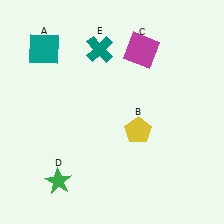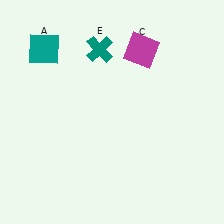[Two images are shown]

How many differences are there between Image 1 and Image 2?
There are 2 differences between the two images.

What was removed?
The yellow pentagon (B), the green star (D) were removed in Image 2.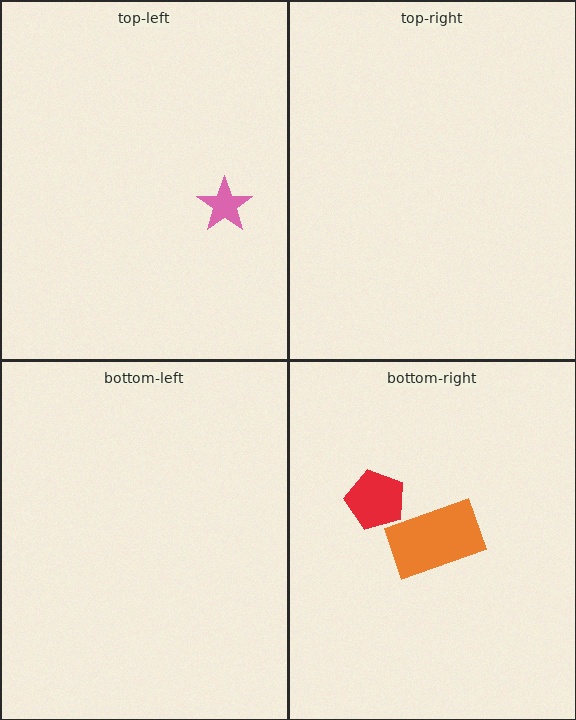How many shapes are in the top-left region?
1.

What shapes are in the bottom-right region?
The orange rectangle, the red pentagon.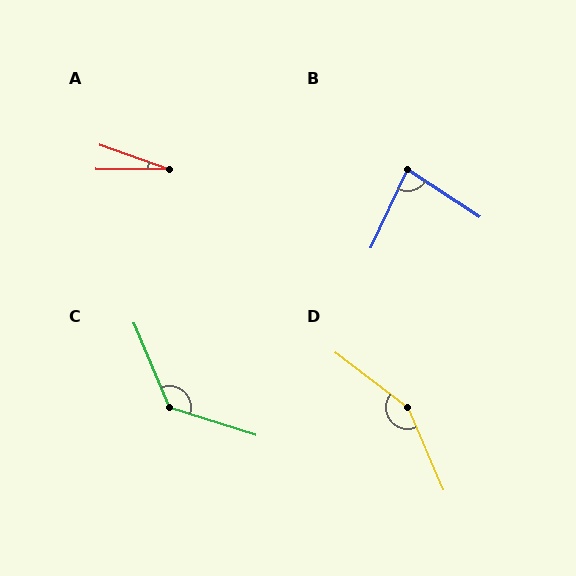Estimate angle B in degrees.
Approximately 82 degrees.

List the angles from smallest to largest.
A (19°), B (82°), C (130°), D (150°).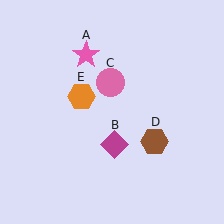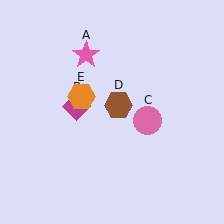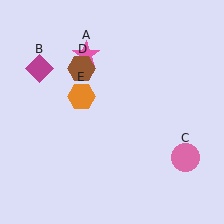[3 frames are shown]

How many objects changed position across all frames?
3 objects changed position: magenta diamond (object B), pink circle (object C), brown hexagon (object D).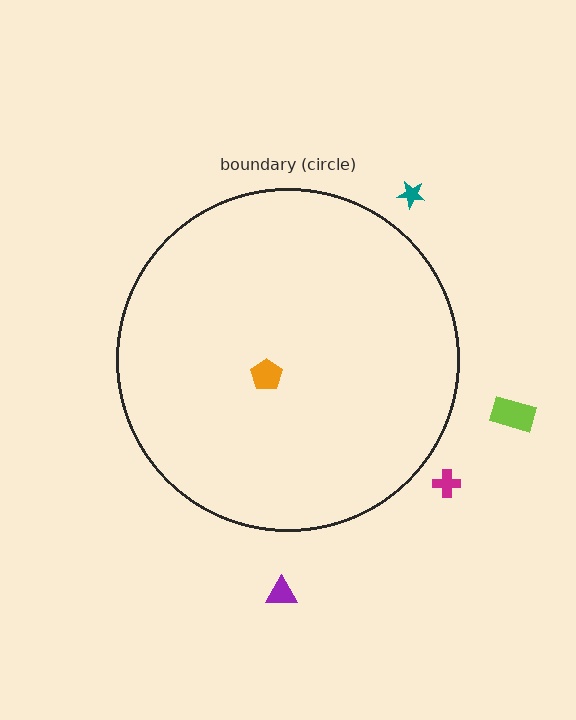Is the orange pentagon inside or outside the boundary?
Inside.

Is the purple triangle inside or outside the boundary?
Outside.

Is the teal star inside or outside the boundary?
Outside.